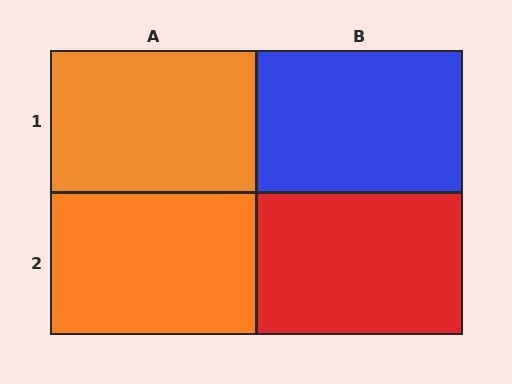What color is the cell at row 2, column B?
Red.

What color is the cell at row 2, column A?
Orange.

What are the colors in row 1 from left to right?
Orange, blue.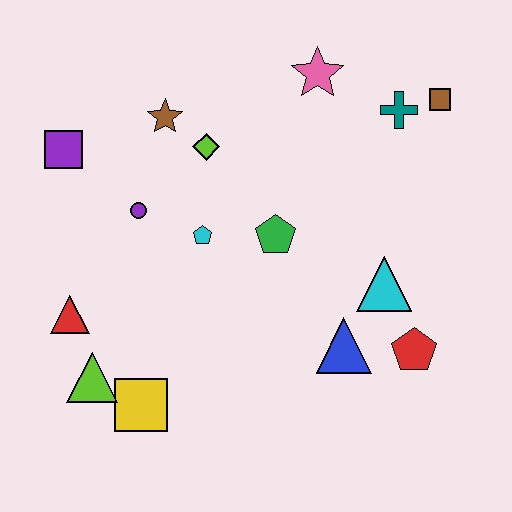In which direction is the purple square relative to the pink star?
The purple square is to the left of the pink star.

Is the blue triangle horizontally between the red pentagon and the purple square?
Yes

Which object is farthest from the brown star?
The red pentagon is farthest from the brown star.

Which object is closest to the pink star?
The teal cross is closest to the pink star.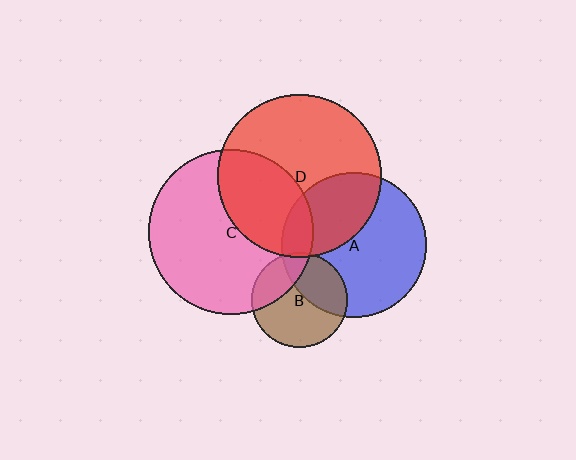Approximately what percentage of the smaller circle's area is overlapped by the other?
Approximately 10%.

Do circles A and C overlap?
Yes.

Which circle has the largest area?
Circle C (pink).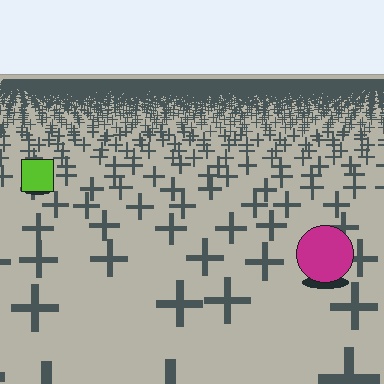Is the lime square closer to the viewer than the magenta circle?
No. The magenta circle is closer — you can tell from the texture gradient: the ground texture is coarser near it.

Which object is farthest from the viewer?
The lime square is farthest from the viewer. It appears smaller and the ground texture around it is denser.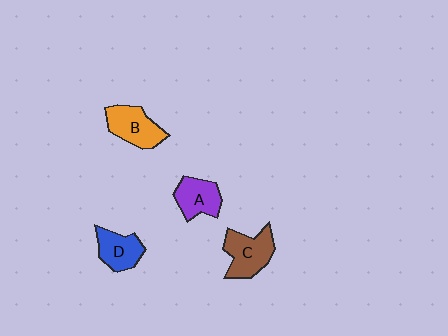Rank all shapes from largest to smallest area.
From largest to smallest: C (brown), B (orange), A (purple), D (blue).